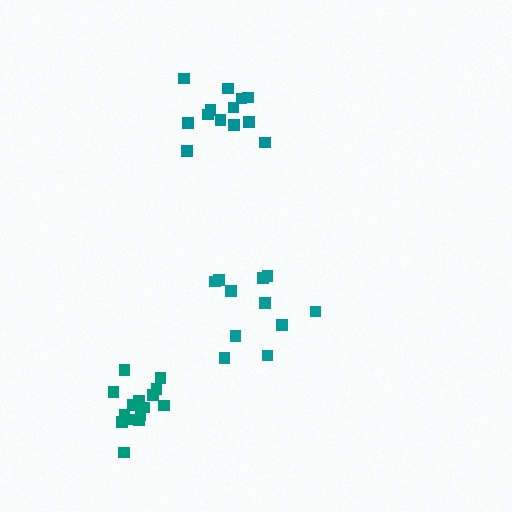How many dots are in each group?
Group 1: 11 dots, Group 2: 15 dots, Group 3: 13 dots (39 total).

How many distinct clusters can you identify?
There are 3 distinct clusters.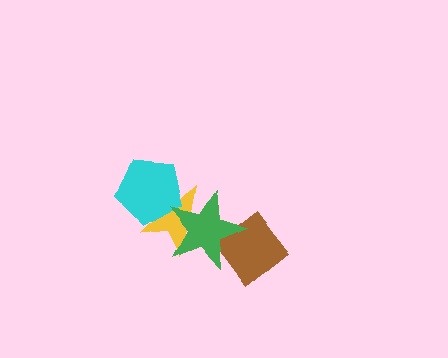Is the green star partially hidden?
No, no other shape covers it.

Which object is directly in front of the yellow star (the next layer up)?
The cyan pentagon is directly in front of the yellow star.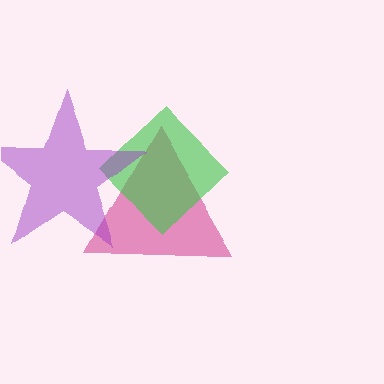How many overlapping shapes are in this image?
There are 3 overlapping shapes in the image.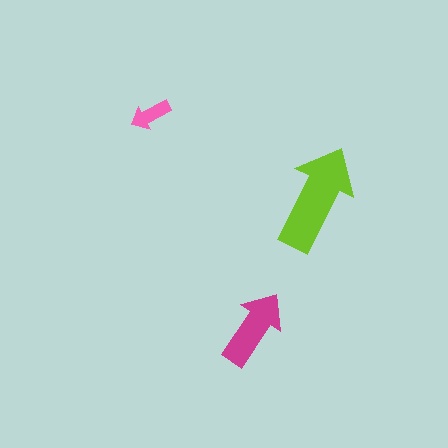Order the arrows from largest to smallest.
the lime one, the magenta one, the pink one.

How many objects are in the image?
There are 3 objects in the image.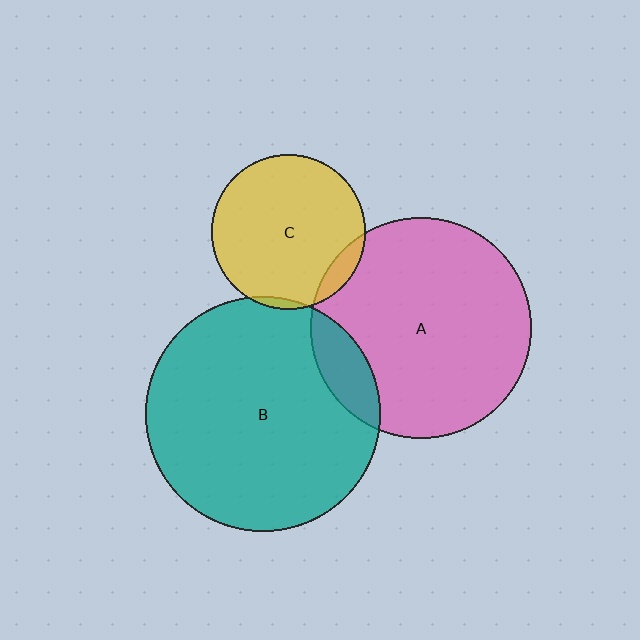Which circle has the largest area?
Circle B (teal).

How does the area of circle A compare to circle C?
Approximately 2.0 times.